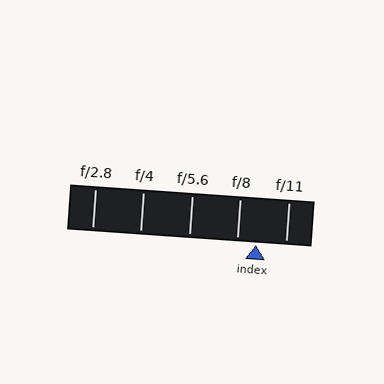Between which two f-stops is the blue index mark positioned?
The index mark is between f/8 and f/11.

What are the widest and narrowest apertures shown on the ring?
The widest aperture shown is f/2.8 and the narrowest is f/11.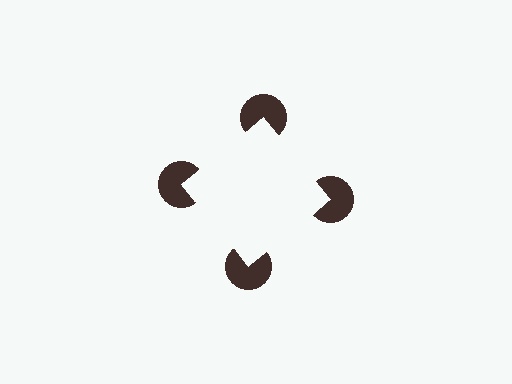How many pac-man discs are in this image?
There are 4 — one at each vertex of the illusory square.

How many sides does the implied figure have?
4 sides.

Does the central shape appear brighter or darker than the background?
It typically appears slightly brighter than the background, even though no actual brightness change is drawn.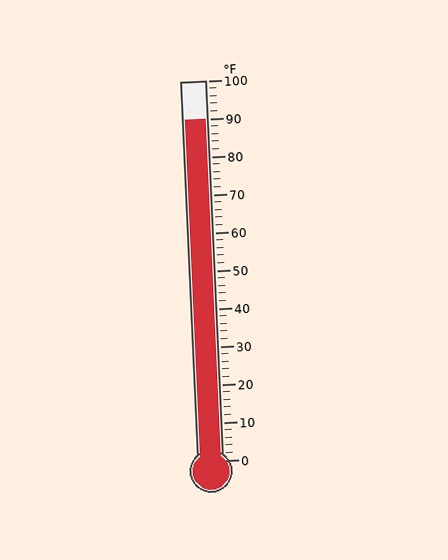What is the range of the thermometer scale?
The thermometer scale ranges from 0°F to 100°F.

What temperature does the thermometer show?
The thermometer shows approximately 90°F.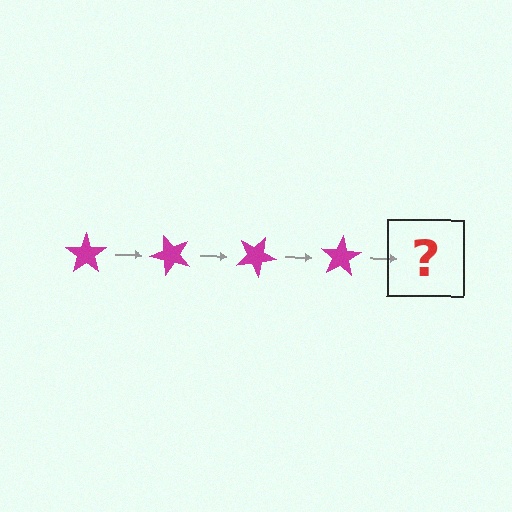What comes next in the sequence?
The next element should be a magenta star rotated 200 degrees.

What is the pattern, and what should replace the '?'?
The pattern is that the star rotates 50 degrees each step. The '?' should be a magenta star rotated 200 degrees.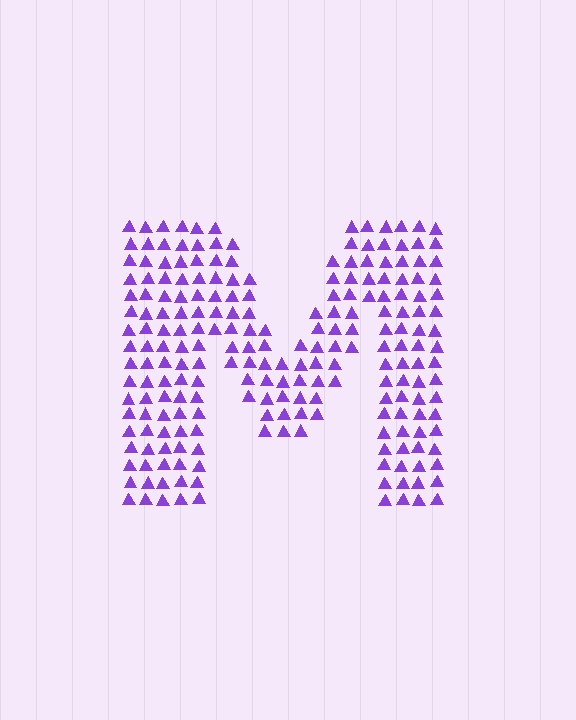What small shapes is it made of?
It is made of small triangles.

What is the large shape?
The large shape is the letter M.